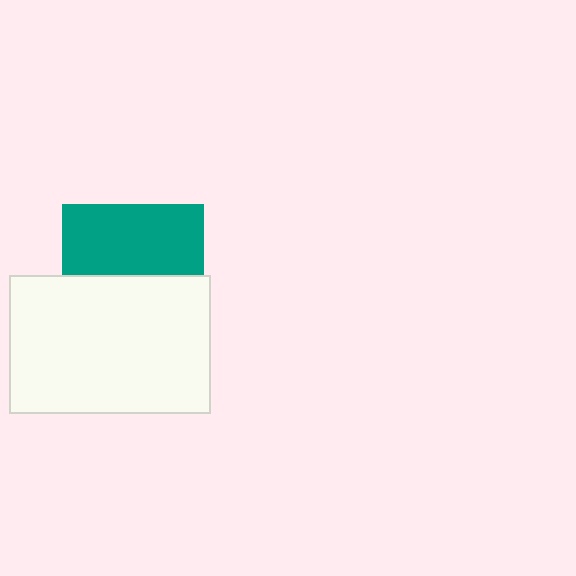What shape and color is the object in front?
The object in front is a white rectangle.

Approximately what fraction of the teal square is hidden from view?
Roughly 49% of the teal square is hidden behind the white rectangle.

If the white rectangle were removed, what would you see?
You would see the complete teal square.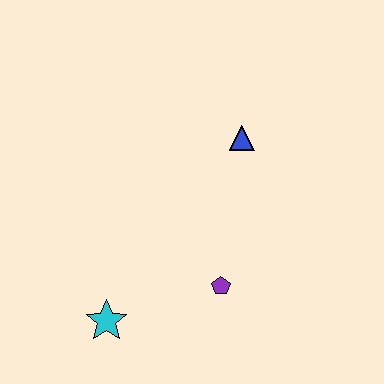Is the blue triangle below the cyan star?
No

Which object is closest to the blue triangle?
The purple pentagon is closest to the blue triangle.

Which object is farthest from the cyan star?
The blue triangle is farthest from the cyan star.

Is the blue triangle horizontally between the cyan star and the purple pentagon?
No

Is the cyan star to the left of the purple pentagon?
Yes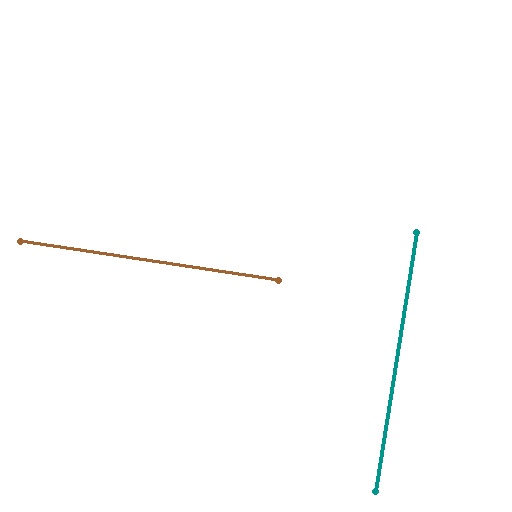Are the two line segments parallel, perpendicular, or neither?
Perpendicular — they meet at approximately 89°.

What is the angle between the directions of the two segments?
Approximately 89 degrees.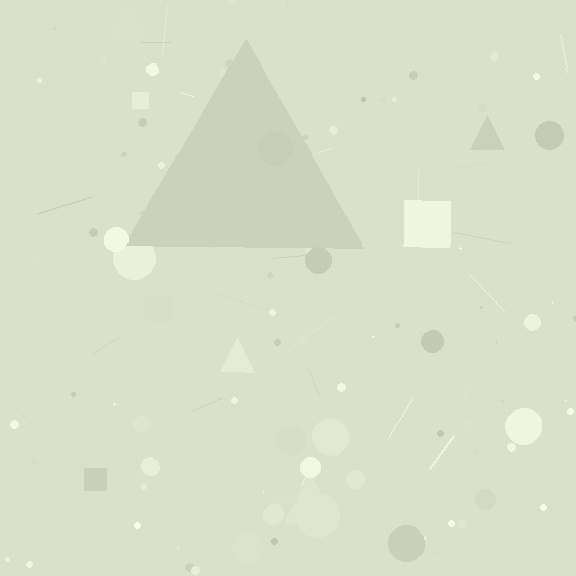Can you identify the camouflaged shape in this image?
The camouflaged shape is a triangle.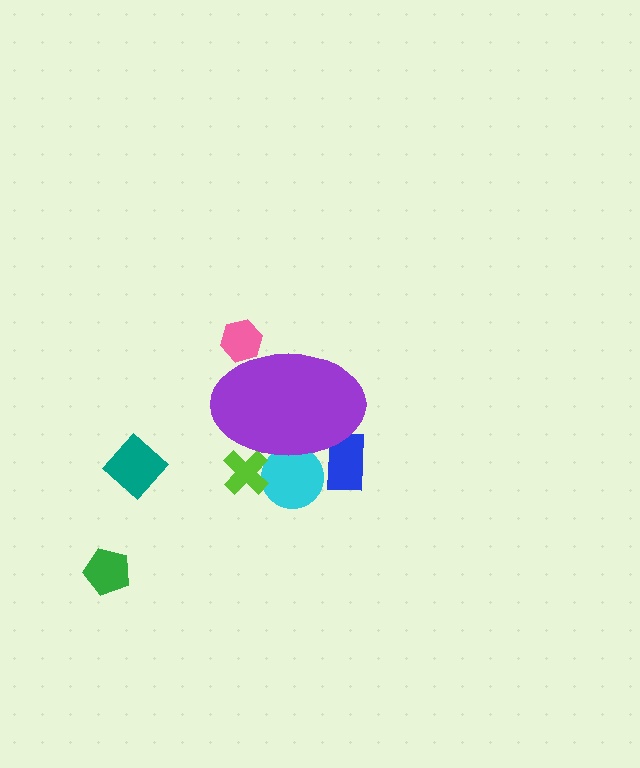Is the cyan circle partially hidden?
Yes, the cyan circle is partially hidden behind the purple ellipse.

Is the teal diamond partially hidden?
No, the teal diamond is fully visible.